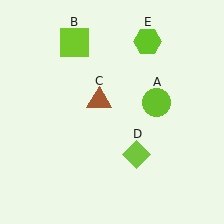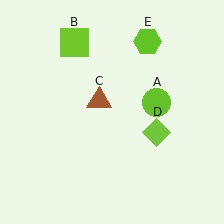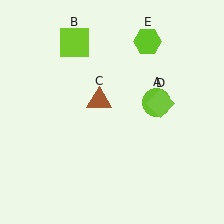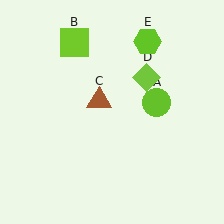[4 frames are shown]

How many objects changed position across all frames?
1 object changed position: lime diamond (object D).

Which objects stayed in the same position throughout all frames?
Lime circle (object A) and lime square (object B) and brown triangle (object C) and lime hexagon (object E) remained stationary.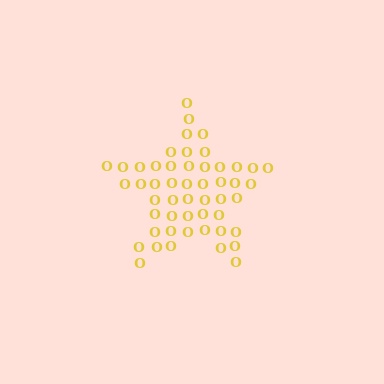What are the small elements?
The small elements are letter O's.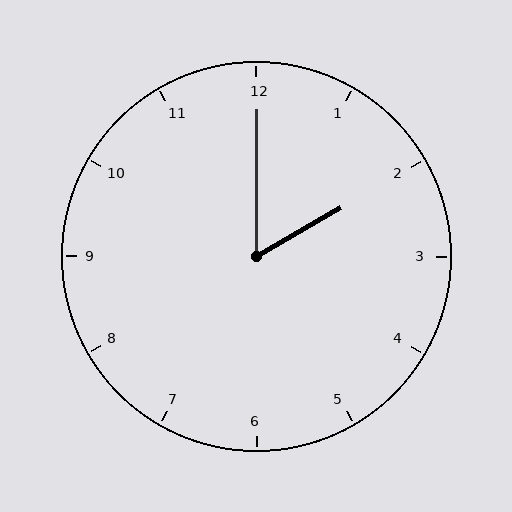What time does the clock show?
2:00.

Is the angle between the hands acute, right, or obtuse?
It is acute.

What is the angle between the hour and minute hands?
Approximately 60 degrees.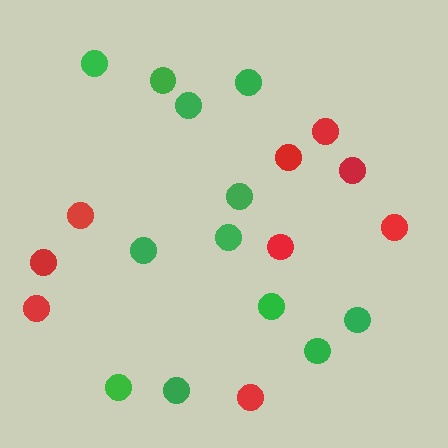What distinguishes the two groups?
There are 2 groups: one group of red circles (9) and one group of green circles (12).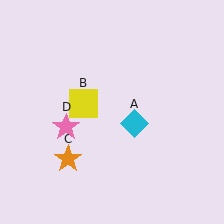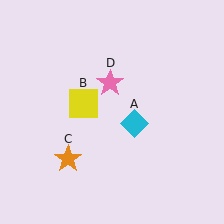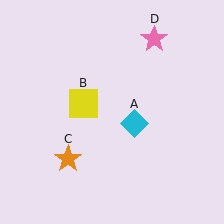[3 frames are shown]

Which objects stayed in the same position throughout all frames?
Cyan diamond (object A) and yellow square (object B) and orange star (object C) remained stationary.